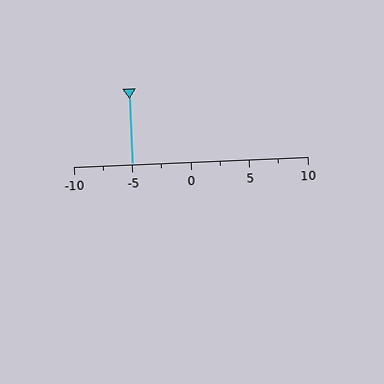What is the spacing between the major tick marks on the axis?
The major ticks are spaced 5 apart.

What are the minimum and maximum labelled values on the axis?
The axis runs from -10 to 10.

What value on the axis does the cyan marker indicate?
The marker indicates approximately -5.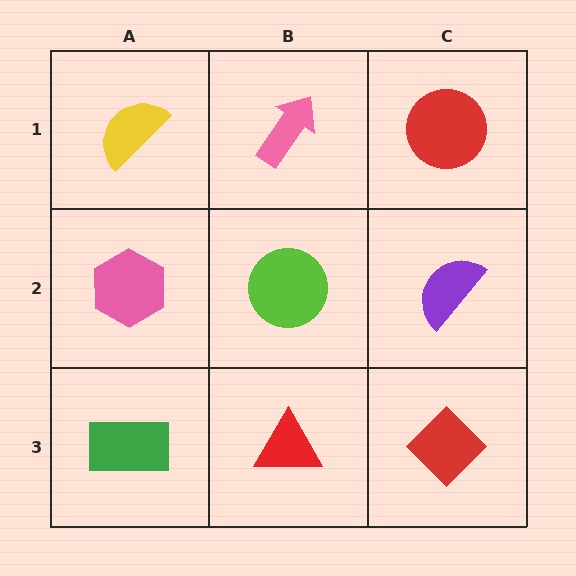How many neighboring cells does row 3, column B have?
3.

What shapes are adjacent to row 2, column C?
A red circle (row 1, column C), a red diamond (row 3, column C), a lime circle (row 2, column B).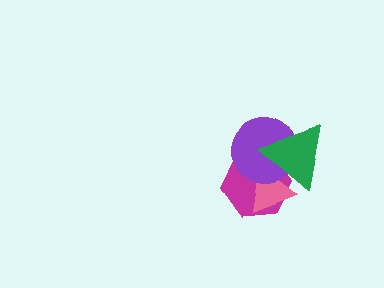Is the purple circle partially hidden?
Yes, it is partially covered by another shape.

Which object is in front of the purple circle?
The green triangle is in front of the purple circle.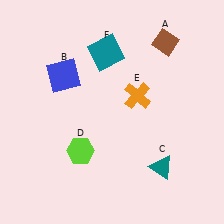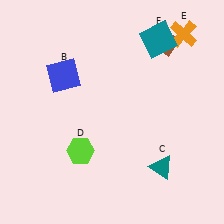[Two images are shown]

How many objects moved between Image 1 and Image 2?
2 objects moved between the two images.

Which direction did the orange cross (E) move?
The orange cross (E) moved up.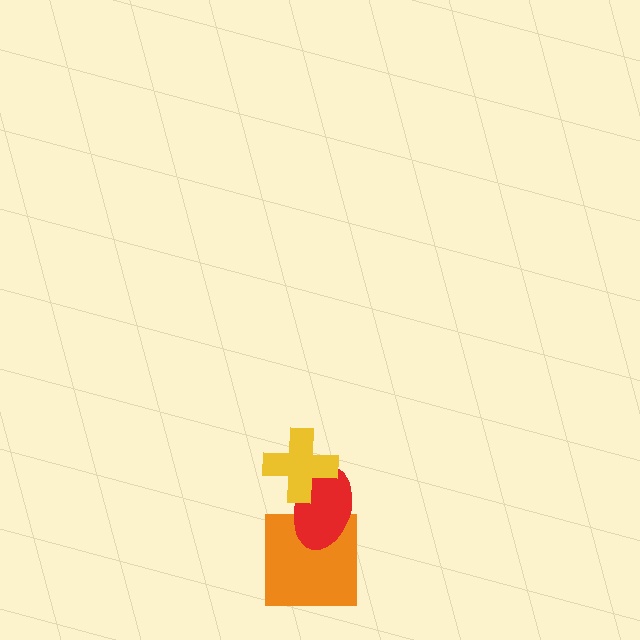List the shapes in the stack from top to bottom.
From top to bottom: the yellow cross, the red ellipse, the orange square.